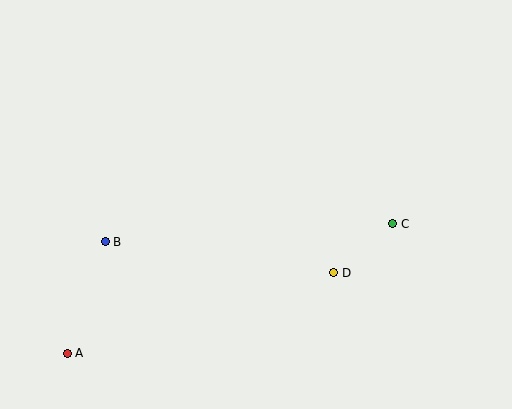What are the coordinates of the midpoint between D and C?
The midpoint between D and C is at (363, 248).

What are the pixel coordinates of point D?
Point D is at (334, 273).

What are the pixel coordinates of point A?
Point A is at (67, 353).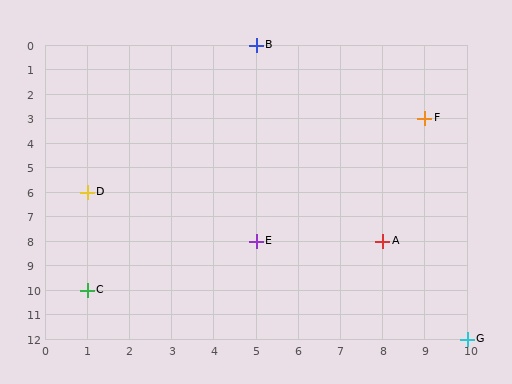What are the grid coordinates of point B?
Point B is at grid coordinates (5, 0).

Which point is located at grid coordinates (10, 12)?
Point G is at (10, 12).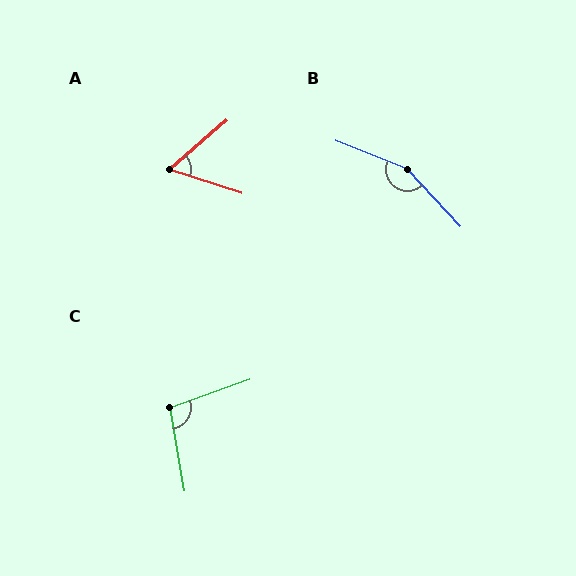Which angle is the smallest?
A, at approximately 58 degrees.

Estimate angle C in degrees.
Approximately 99 degrees.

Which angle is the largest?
B, at approximately 155 degrees.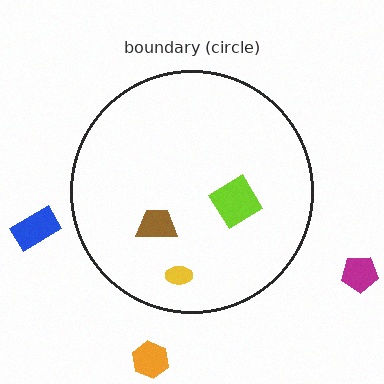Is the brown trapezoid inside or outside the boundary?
Inside.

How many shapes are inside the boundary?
3 inside, 3 outside.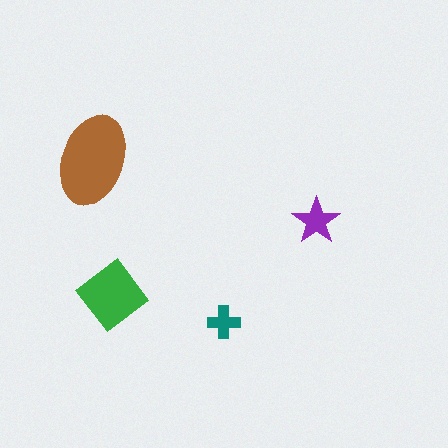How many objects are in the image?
There are 4 objects in the image.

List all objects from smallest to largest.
The teal cross, the purple star, the green diamond, the brown ellipse.